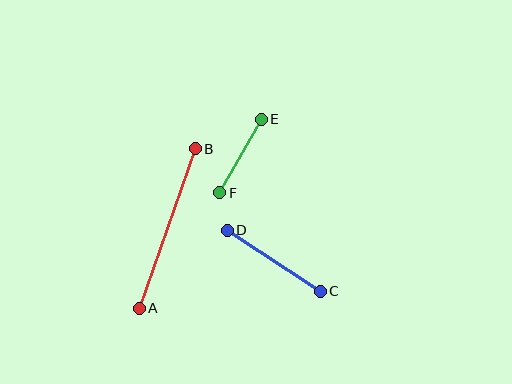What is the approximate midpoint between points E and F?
The midpoint is at approximately (240, 156) pixels.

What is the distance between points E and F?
The distance is approximately 84 pixels.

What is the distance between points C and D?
The distance is approximately 111 pixels.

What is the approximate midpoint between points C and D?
The midpoint is at approximately (274, 261) pixels.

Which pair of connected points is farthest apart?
Points A and B are farthest apart.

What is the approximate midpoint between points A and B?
The midpoint is at approximately (167, 228) pixels.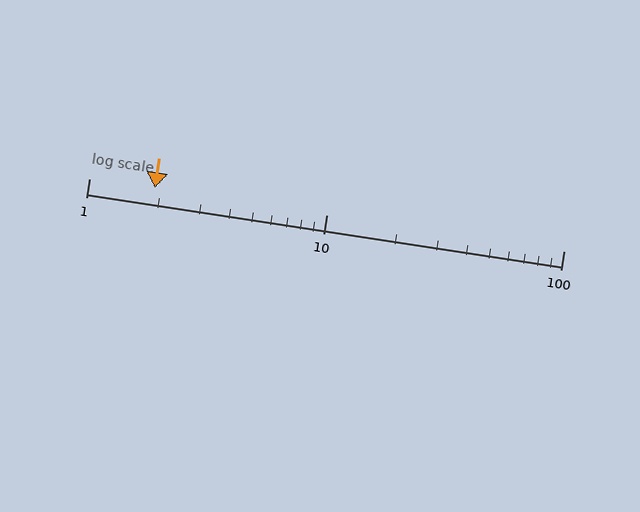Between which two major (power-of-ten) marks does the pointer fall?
The pointer is between 1 and 10.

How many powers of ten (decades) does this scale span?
The scale spans 2 decades, from 1 to 100.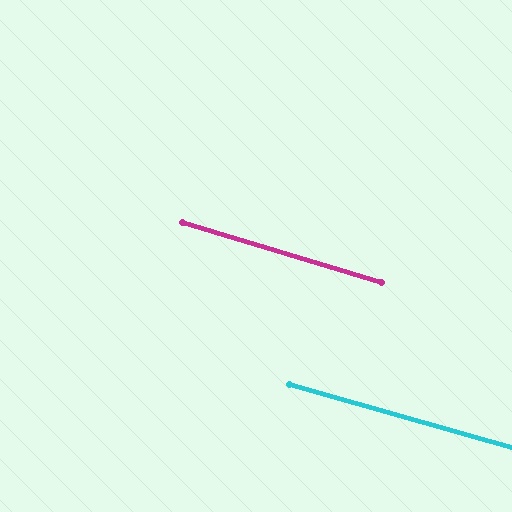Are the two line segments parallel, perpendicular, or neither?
Parallel — their directions differ by only 0.8°.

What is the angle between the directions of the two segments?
Approximately 1 degree.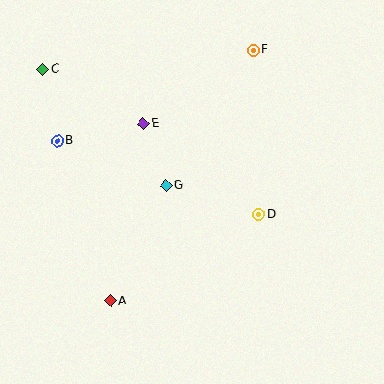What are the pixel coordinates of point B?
Point B is at (57, 141).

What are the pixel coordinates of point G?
Point G is at (166, 185).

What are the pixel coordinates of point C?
Point C is at (43, 69).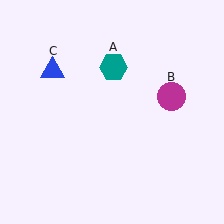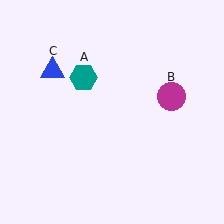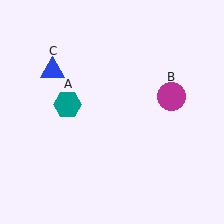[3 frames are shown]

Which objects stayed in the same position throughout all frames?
Magenta circle (object B) and blue triangle (object C) remained stationary.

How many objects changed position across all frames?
1 object changed position: teal hexagon (object A).